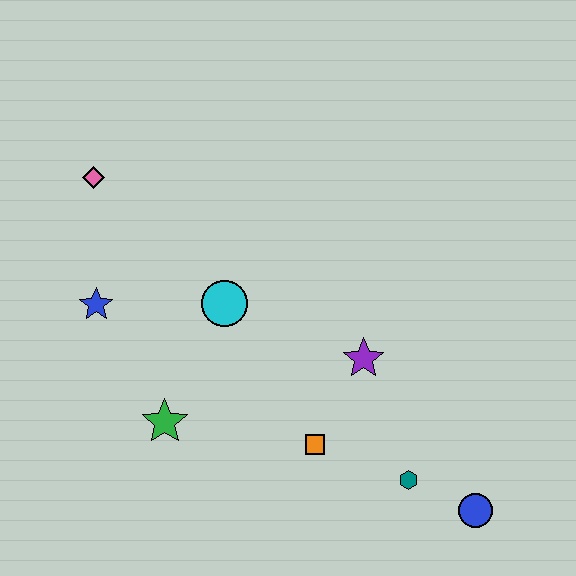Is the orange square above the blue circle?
Yes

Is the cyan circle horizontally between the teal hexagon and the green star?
Yes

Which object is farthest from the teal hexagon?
The pink diamond is farthest from the teal hexagon.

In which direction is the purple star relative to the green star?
The purple star is to the right of the green star.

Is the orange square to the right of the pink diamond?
Yes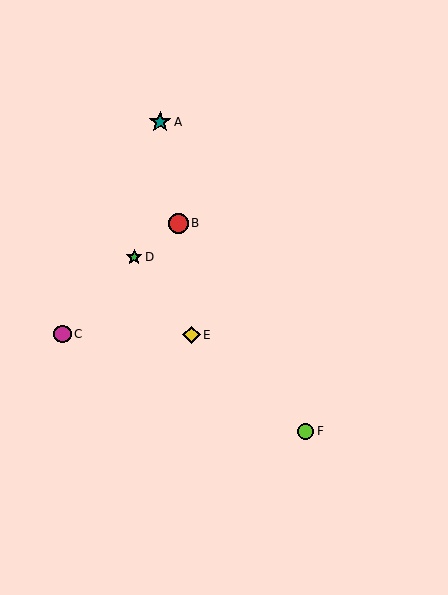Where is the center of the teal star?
The center of the teal star is at (160, 122).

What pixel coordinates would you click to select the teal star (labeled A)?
Click at (160, 122) to select the teal star A.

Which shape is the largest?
The teal star (labeled A) is the largest.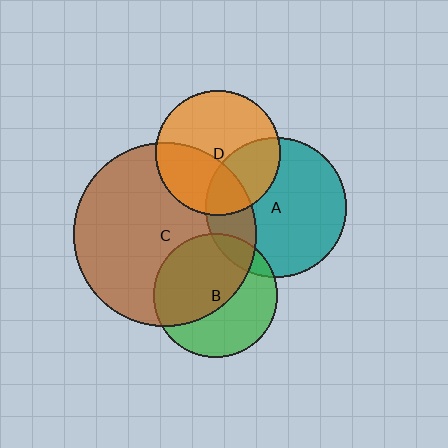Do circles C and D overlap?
Yes.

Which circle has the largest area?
Circle C (brown).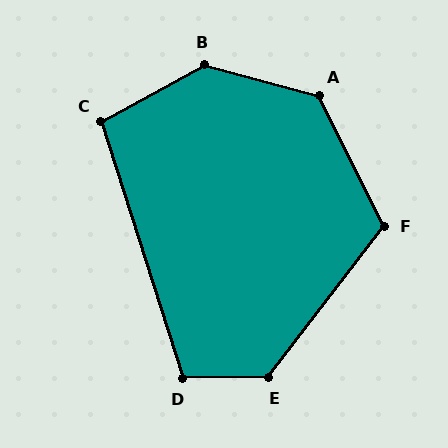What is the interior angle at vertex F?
Approximately 116 degrees (obtuse).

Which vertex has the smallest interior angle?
C, at approximately 101 degrees.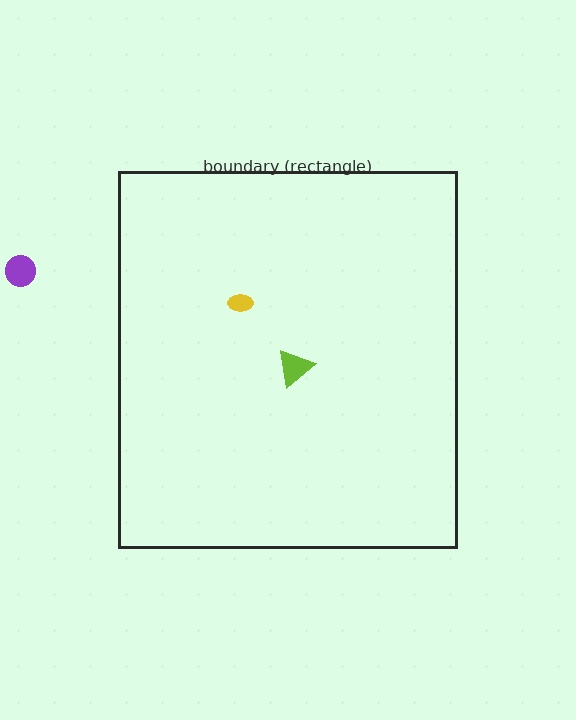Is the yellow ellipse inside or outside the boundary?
Inside.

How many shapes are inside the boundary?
2 inside, 1 outside.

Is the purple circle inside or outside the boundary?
Outside.